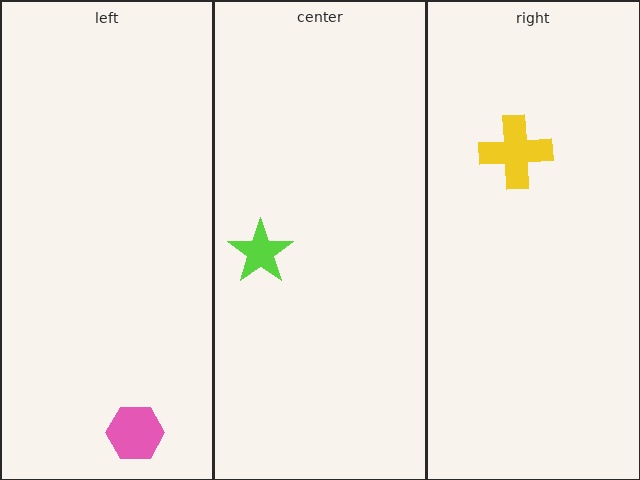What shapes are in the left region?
The pink hexagon.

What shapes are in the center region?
The lime star.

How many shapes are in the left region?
1.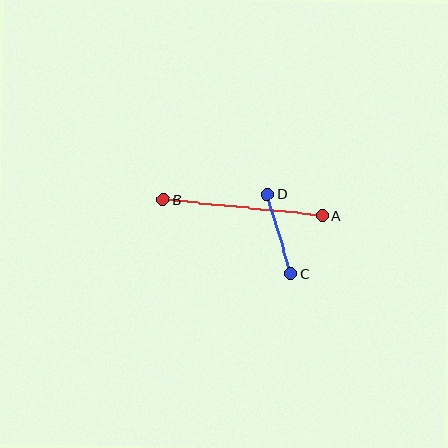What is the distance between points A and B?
The distance is approximately 160 pixels.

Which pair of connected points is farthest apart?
Points A and B are farthest apart.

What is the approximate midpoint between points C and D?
The midpoint is at approximately (279, 234) pixels.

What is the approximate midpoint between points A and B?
The midpoint is at approximately (243, 207) pixels.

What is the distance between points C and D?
The distance is approximately 83 pixels.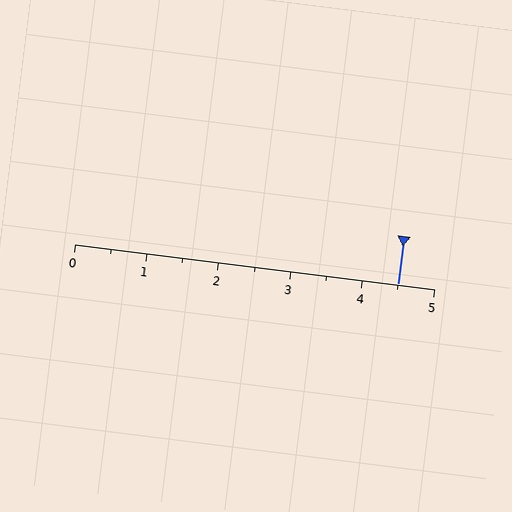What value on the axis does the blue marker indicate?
The marker indicates approximately 4.5.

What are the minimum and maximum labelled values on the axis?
The axis runs from 0 to 5.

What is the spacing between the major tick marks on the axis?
The major ticks are spaced 1 apart.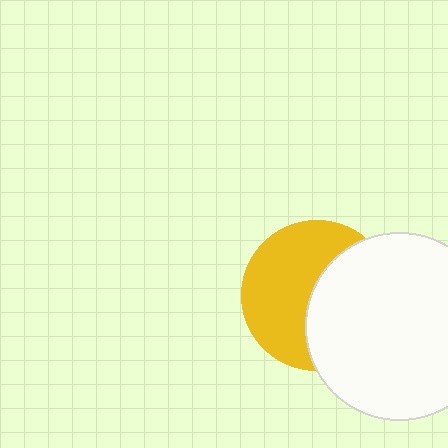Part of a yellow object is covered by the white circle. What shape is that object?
It is a circle.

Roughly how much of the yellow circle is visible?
About half of it is visible (roughly 54%).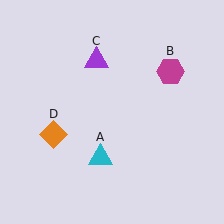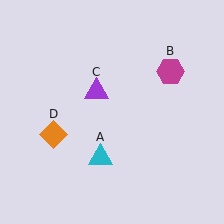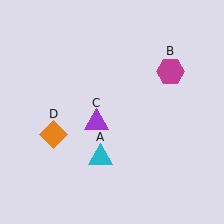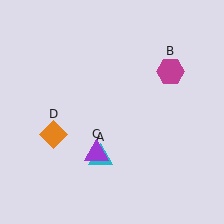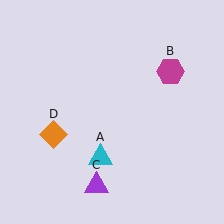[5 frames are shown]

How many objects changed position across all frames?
1 object changed position: purple triangle (object C).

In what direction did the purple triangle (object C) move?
The purple triangle (object C) moved down.